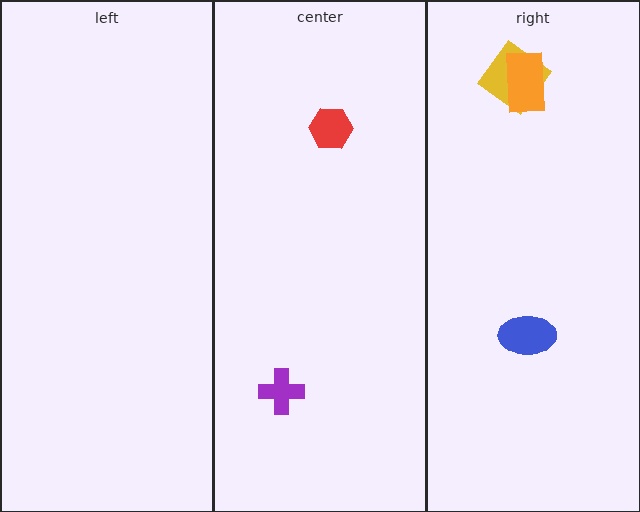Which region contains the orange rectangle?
The right region.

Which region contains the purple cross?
The center region.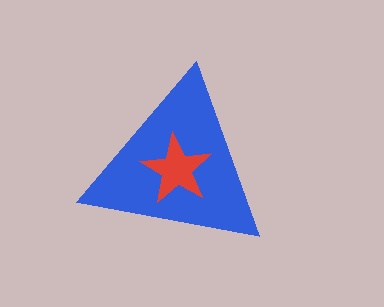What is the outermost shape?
The blue triangle.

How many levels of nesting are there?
2.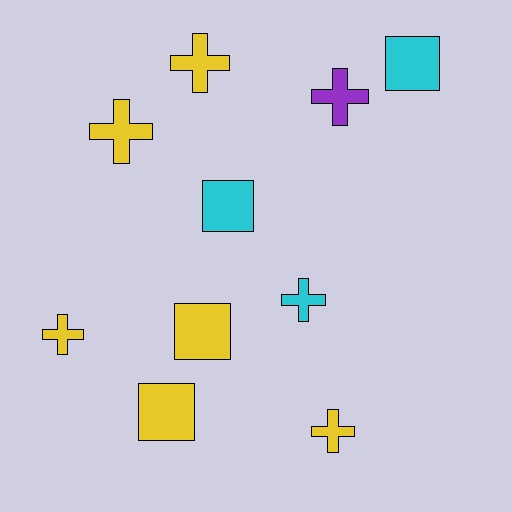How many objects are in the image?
There are 10 objects.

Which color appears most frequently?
Yellow, with 6 objects.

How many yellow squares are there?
There are 2 yellow squares.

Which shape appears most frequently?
Cross, with 6 objects.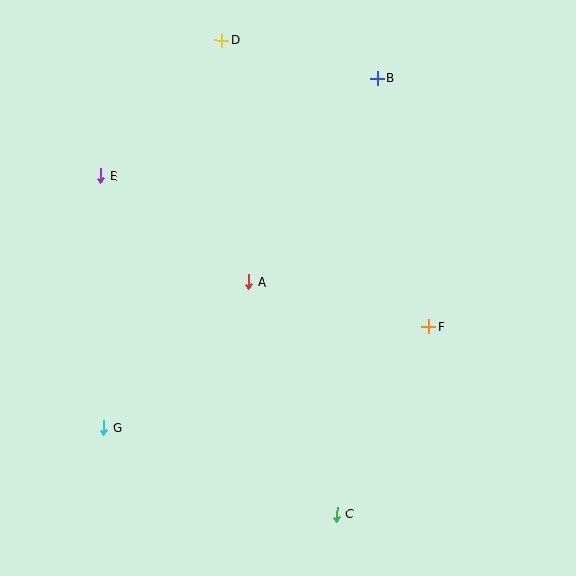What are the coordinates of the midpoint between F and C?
The midpoint between F and C is at (383, 420).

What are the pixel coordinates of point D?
Point D is at (222, 40).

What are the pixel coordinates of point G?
Point G is at (104, 428).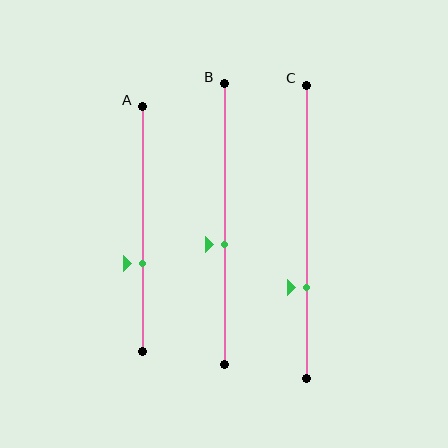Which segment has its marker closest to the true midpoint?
Segment B has its marker closest to the true midpoint.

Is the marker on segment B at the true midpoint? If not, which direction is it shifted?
No, the marker on segment B is shifted downward by about 7% of the segment length.